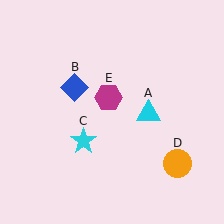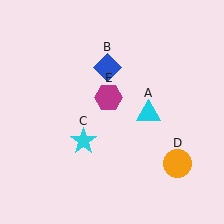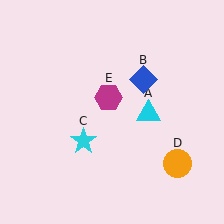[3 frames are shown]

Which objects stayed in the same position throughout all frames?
Cyan triangle (object A) and cyan star (object C) and orange circle (object D) and magenta hexagon (object E) remained stationary.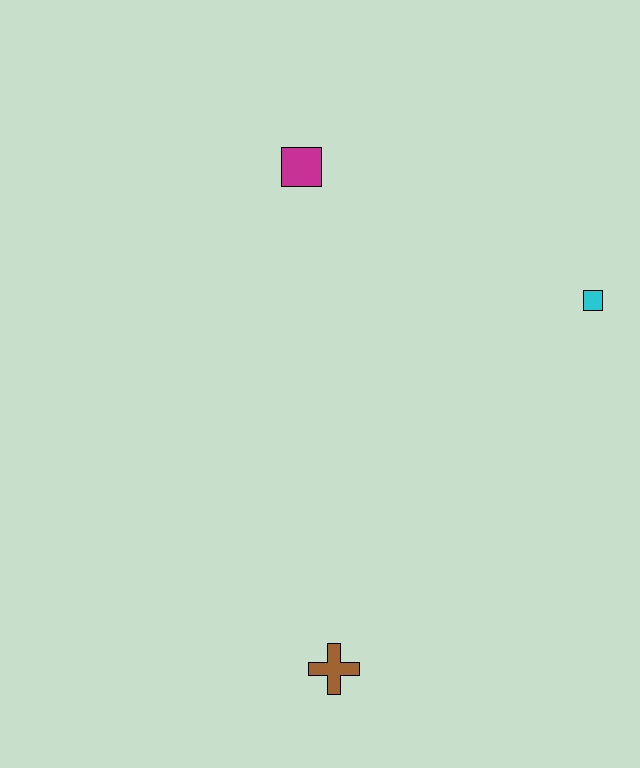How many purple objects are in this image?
There are no purple objects.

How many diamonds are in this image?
There are no diamonds.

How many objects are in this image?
There are 3 objects.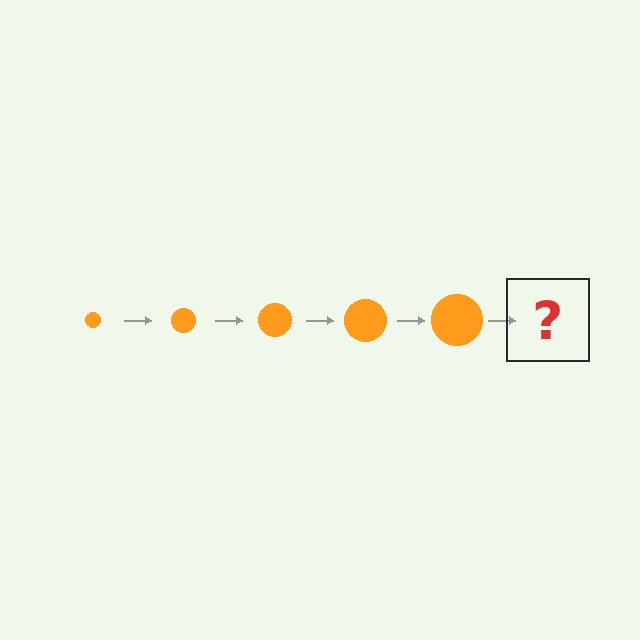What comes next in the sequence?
The next element should be an orange circle, larger than the previous one.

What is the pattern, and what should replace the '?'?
The pattern is that the circle gets progressively larger each step. The '?' should be an orange circle, larger than the previous one.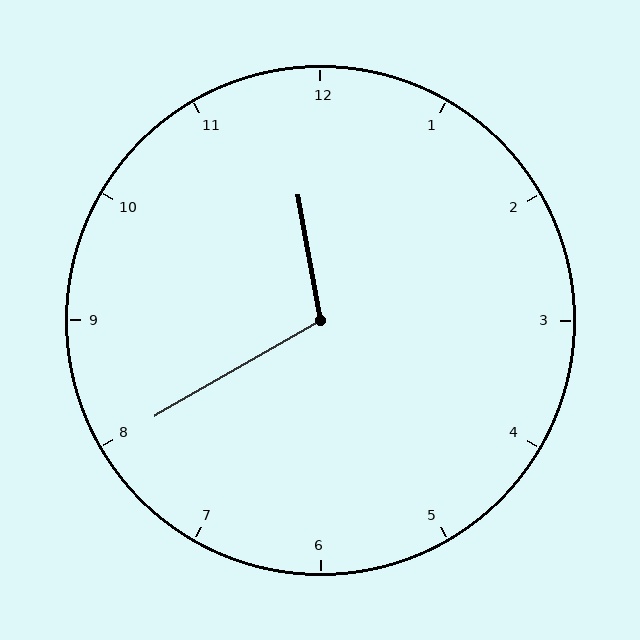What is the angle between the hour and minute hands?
Approximately 110 degrees.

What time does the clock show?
11:40.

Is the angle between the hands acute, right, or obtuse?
It is obtuse.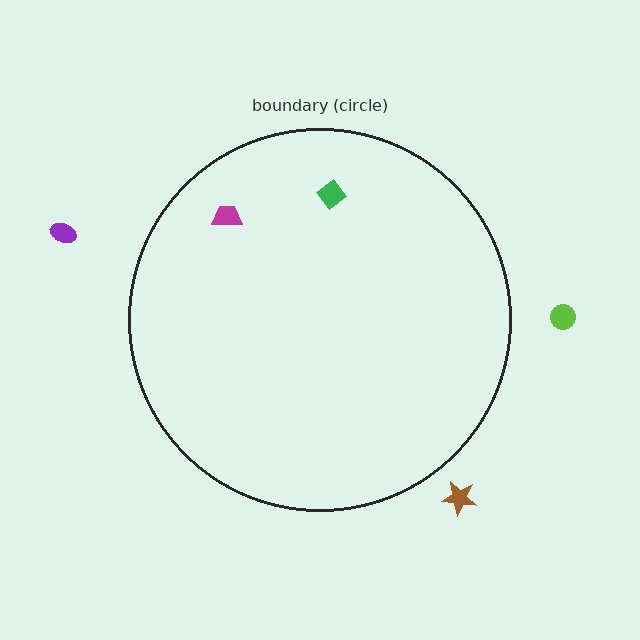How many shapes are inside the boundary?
2 inside, 3 outside.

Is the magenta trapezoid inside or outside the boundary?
Inside.